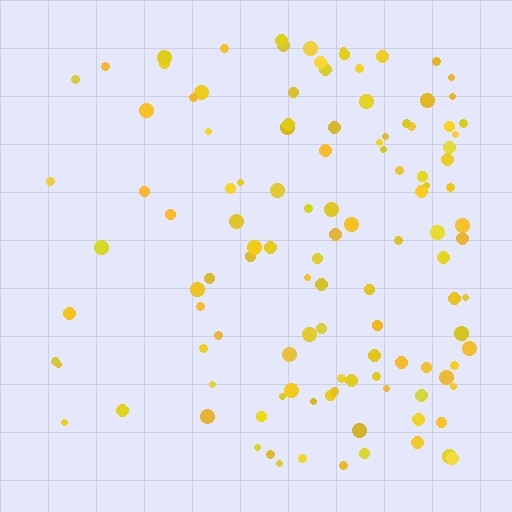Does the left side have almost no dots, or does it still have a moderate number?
Still a moderate number, just noticeably fewer than the right.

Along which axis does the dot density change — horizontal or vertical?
Horizontal.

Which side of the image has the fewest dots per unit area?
The left.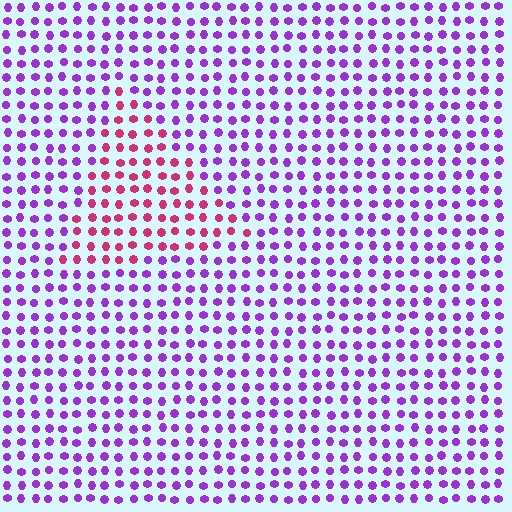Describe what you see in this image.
The image is filled with small purple elements in a uniform arrangement. A triangle-shaped region is visible where the elements are tinted to a slightly different hue, forming a subtle color boundary.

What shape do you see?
I see a triangle.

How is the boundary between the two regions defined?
The boundary is defined purely by a slight shift in hue (about 52 degrees). Spacing, size, and orientation are identical on both sides.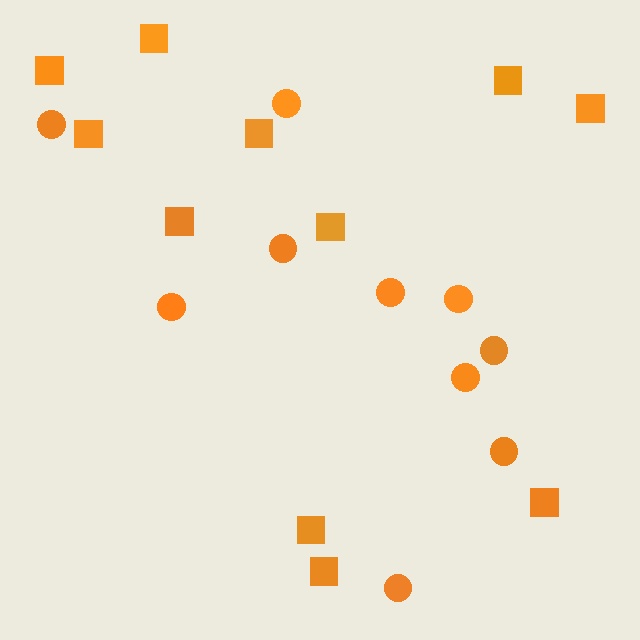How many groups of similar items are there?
There are 2 groups: one group of circles (10) and one group of squares (11).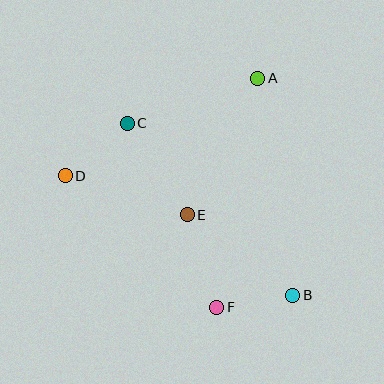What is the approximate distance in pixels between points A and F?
The distance between A and F is approximately 233 pixels.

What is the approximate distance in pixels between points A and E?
The distance between A and E is approximately 154 pixels.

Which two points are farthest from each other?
Points B and D are farthest from each other.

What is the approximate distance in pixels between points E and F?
The distance between E and F is approximately 97 pixels.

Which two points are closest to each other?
Points B and F are closest to each other.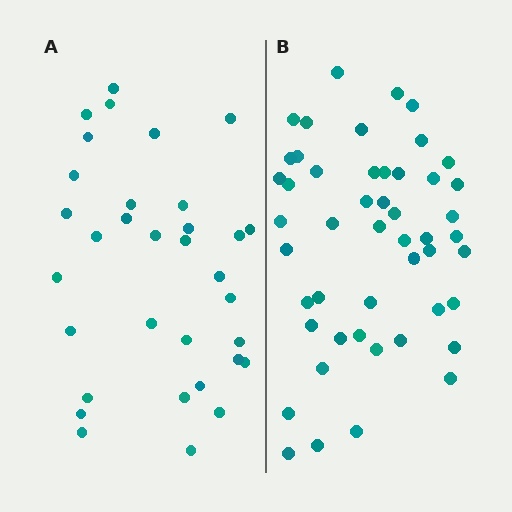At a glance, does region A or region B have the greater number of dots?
Region B (the right region) has more dots.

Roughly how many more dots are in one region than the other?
Region B has approximately 15 more dots than region A.